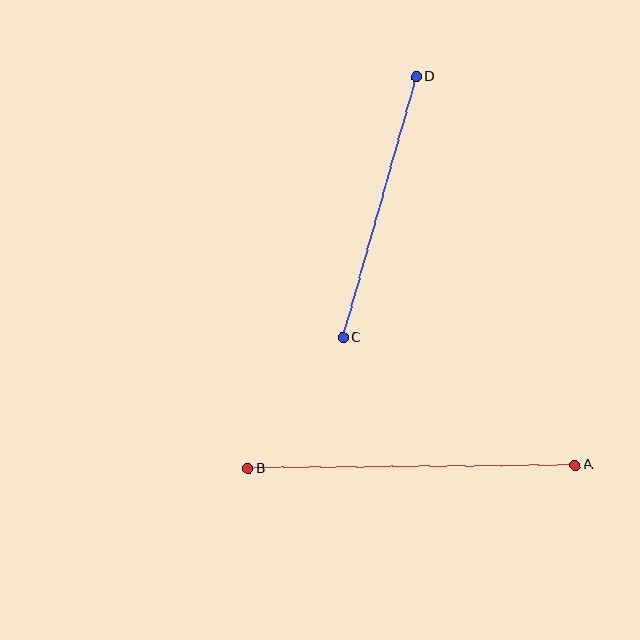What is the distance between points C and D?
The distance is approximately 271 pixels.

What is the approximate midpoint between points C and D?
The midpoint is at approximately (380, 207) pixels.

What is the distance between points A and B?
The distance is approximately 327 pixels.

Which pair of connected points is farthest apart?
Points A and B are farthest apart.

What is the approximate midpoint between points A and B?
The midpoint is at approximately (412, 467) pixels.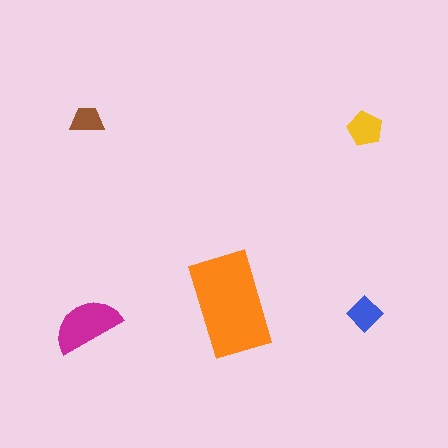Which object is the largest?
The orange rectangle.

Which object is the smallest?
The brown trapezoid.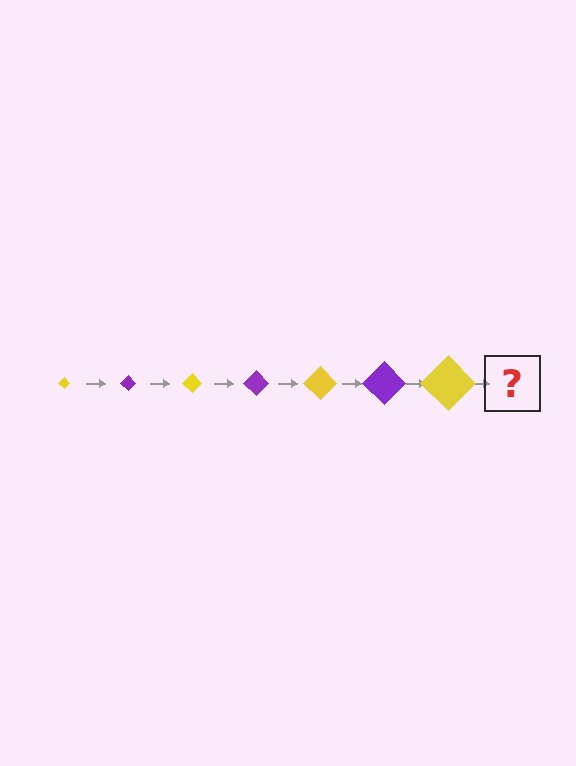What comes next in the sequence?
The next element should be a purple diamond, larger than the previous one.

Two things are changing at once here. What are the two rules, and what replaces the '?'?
The two rules are that the diamond grows larger each step and the color cycles through yellow and purple. The '?' should be a purple diamond, larger than the previous one.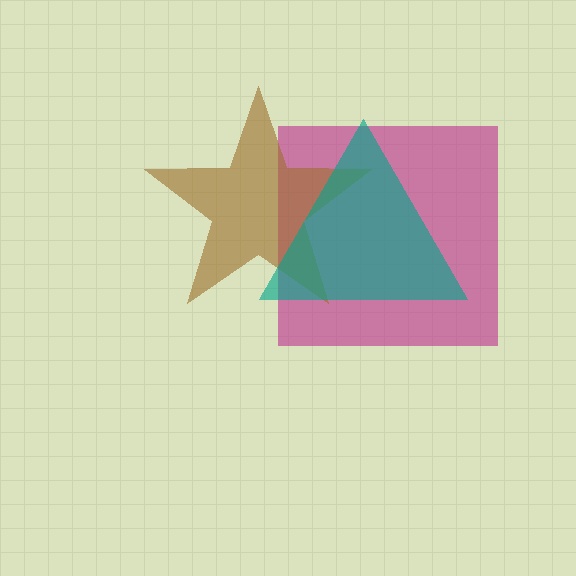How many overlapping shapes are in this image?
There are 3 overlapping shapes in the image.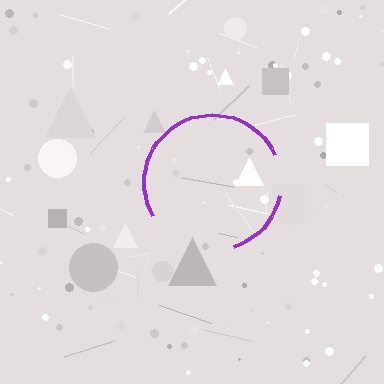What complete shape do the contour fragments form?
The contour fragments form a circle.